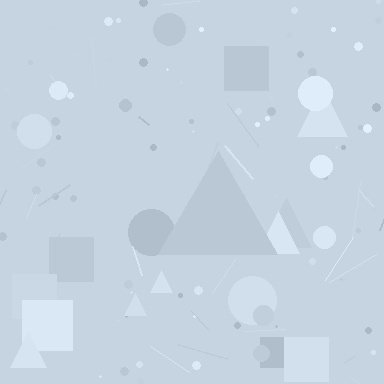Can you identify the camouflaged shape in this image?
The camouflaged shape is a triangle.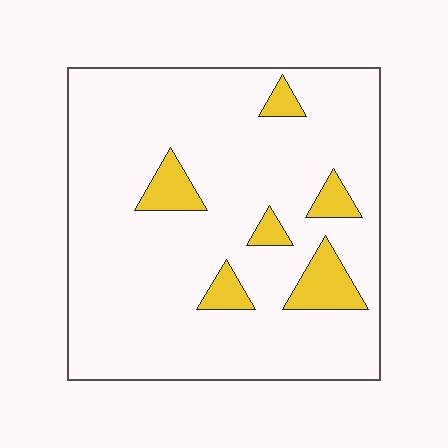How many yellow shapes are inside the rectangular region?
6.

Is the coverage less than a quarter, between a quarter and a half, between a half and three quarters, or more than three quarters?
Less than a quarter.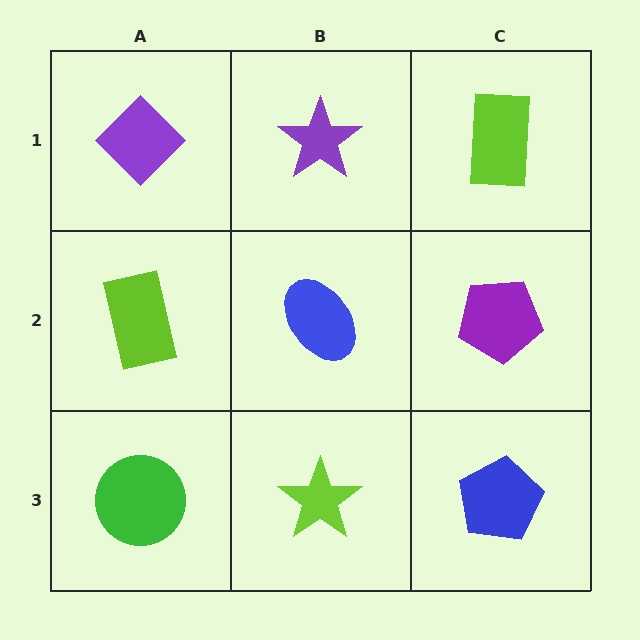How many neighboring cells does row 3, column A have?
2.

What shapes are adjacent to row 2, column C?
A lime rectangle (row 1, column C), a blue pentagon (row 3, column C), a blue ellipse (row 2, column B).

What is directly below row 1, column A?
A lime rectangle.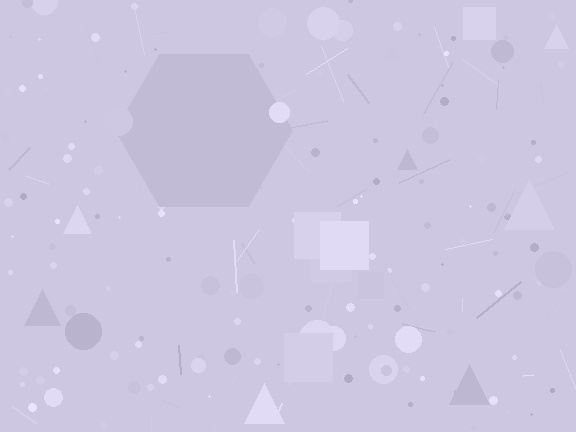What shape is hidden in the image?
A hexagon is hidden in the image.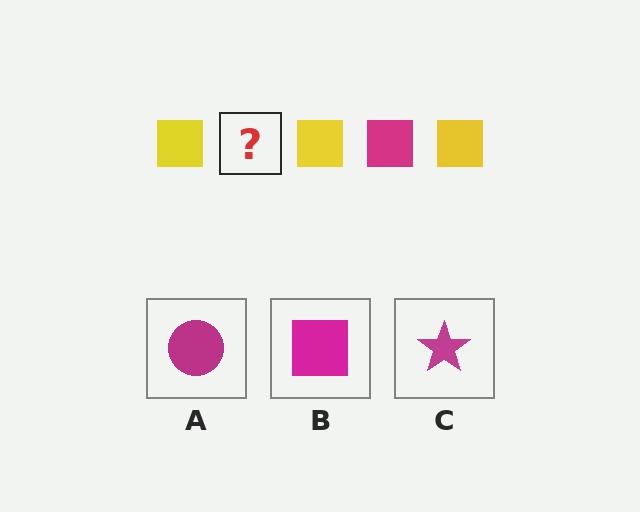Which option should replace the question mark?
Option B.